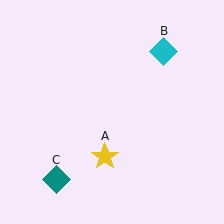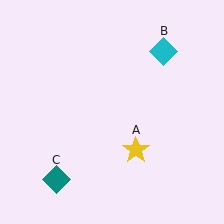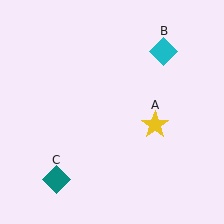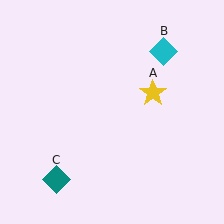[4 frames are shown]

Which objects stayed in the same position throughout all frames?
Cyan diamond (object B) and teal diamond (object C) remained stationary.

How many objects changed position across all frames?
1 object changed position: yellow star (object A).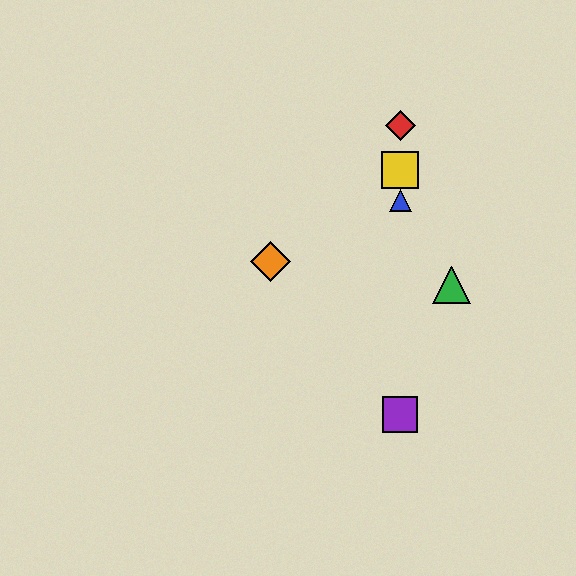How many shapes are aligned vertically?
4 shapes (the red diamond, the blue triangle, the yellow square, the purple square) are aligned vertically.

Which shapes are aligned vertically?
The red diamond, the blue triangle, the yellow square, the purple square are aligned vertically.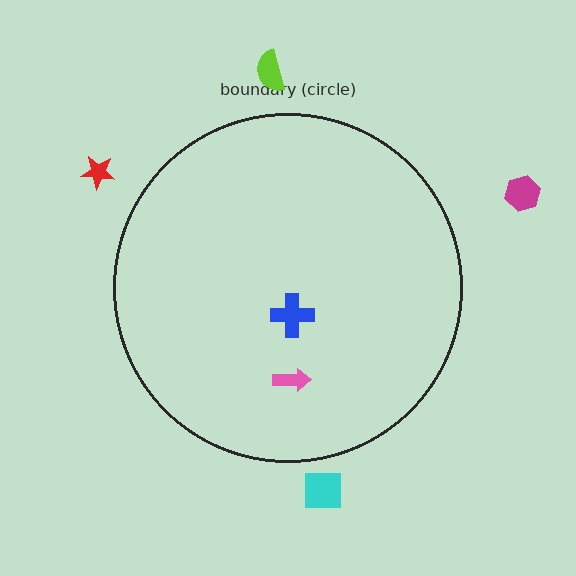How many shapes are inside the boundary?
2 inside, 4 outside.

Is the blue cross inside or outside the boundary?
Inside.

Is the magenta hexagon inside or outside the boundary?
Outside.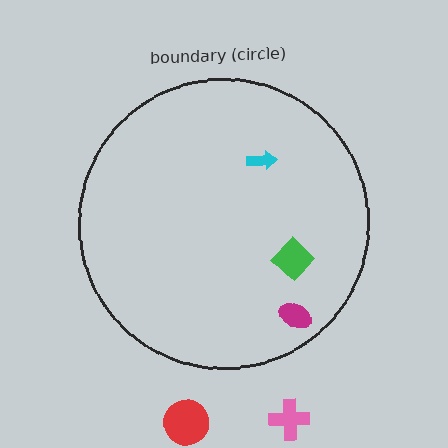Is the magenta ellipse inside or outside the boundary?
Inside.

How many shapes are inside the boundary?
3 inside, 2 outside.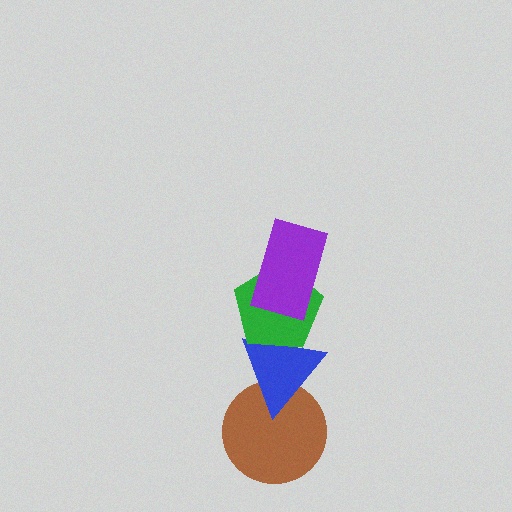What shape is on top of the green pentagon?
The purple rectangle is on top of the green pentagon.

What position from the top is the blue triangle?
The blue triangle is 3rd from the top.